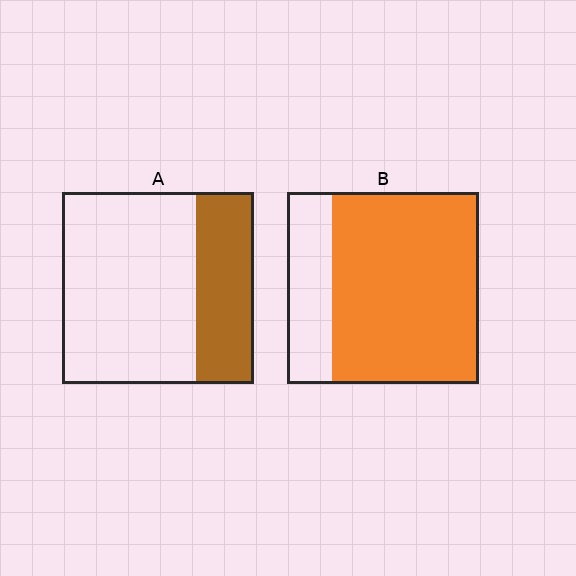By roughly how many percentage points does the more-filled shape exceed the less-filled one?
By roughly 45 percentage points (B over A).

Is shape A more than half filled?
No.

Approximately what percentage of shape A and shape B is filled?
A is approximately 30% and B is approximately 75%.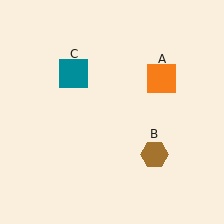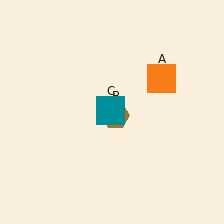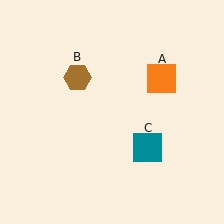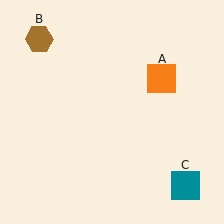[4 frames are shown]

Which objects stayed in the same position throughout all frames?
Orange square (object A) remained stationary.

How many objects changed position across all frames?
2 objects changed position: brown hexagon (object B), teal square (object C).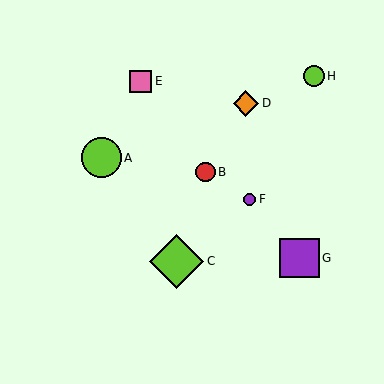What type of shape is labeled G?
Shape G is a purple square.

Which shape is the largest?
The lime diamond (labeled C) is the largest.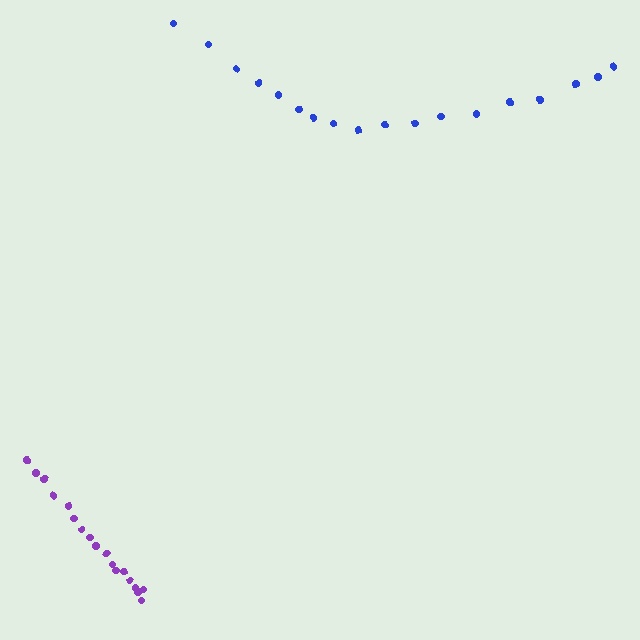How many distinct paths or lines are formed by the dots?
There are 2 distinct paths.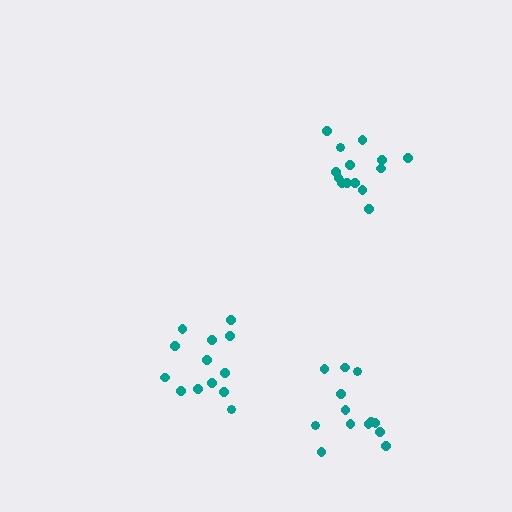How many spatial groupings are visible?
There are 3 spatial groupings.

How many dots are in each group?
Group 1: 13 dots, Group 2: 14 dots, Group 3: 13 dots (40 total).